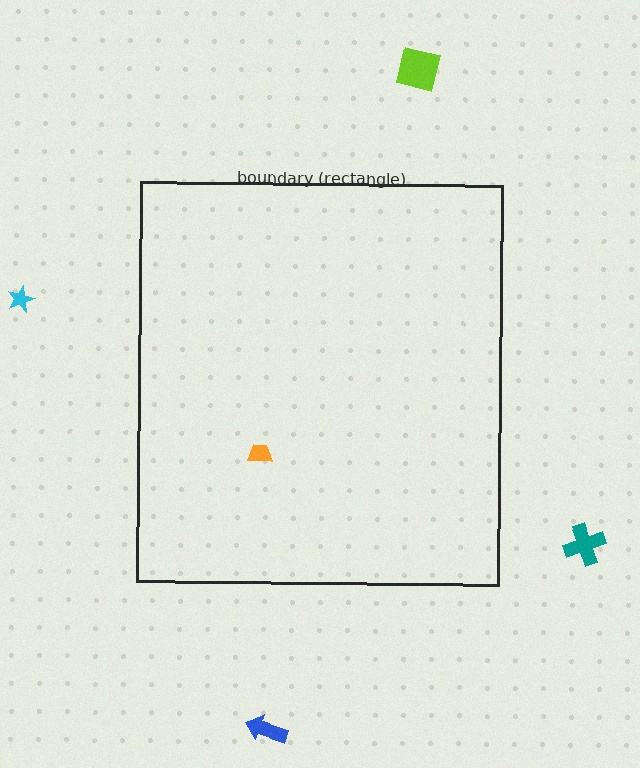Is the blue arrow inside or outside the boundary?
Outside.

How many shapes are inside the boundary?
1 inside, 4 outside.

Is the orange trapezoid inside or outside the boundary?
Inside.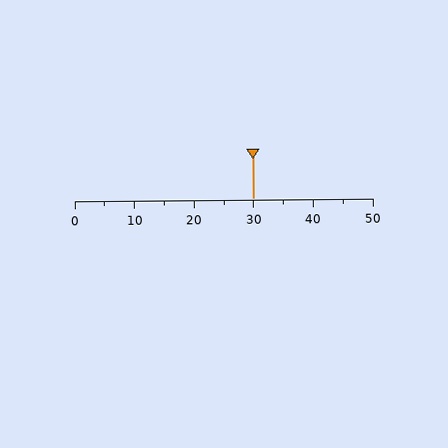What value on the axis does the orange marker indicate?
The marker indicates approximately 30.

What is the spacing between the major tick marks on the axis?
The major ticks are spaced 10 apart.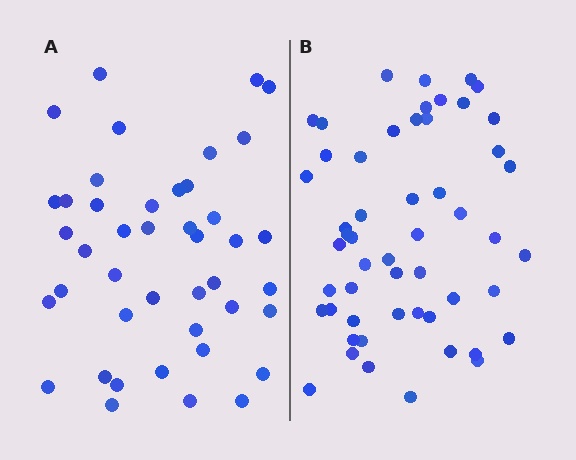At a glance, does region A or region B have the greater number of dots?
Region B (the right region) has more dots.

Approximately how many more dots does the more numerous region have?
Region B has roughly 10 or so more dots than region A.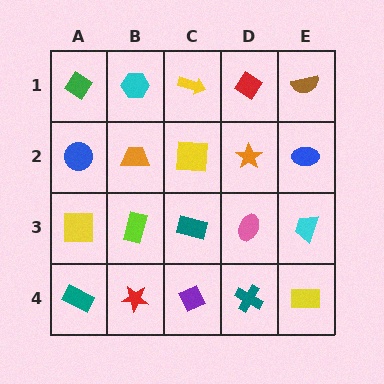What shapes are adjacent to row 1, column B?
An orange trapezoid (row 2, column B), a green diamond (row 1, column A), a yellow arrow (row 1, column C).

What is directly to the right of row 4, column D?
A yellow rectangle.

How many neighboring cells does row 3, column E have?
3.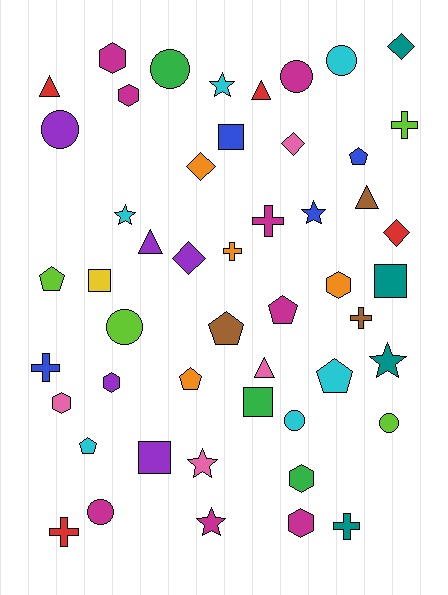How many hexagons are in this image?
There are 7 hexagons.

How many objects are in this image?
There are 50 objects.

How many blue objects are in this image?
There are 4 blue objects.